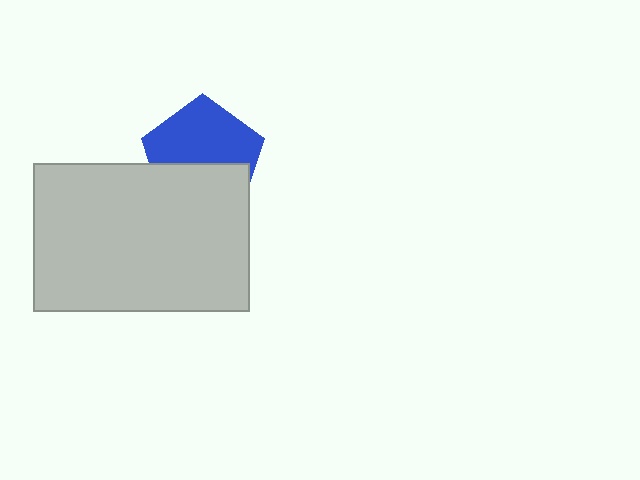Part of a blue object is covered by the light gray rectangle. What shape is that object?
It is a pentagon.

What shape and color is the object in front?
The object in front is a light gray rectangle.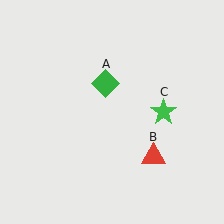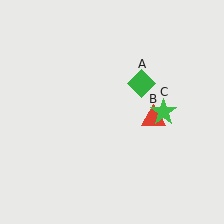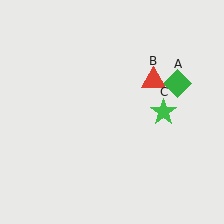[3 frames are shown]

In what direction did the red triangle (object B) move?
The red triangle (object B) moved up.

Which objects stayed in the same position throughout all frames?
Green star (object C) remained stationary.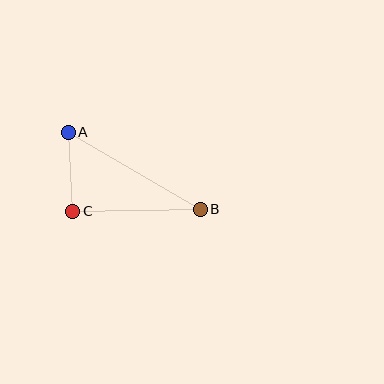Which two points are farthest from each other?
Points A and B are farthest from each other.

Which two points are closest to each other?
Points A and C are closest to each other.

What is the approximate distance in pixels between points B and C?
The distance between B and C is approximately 128 pixels.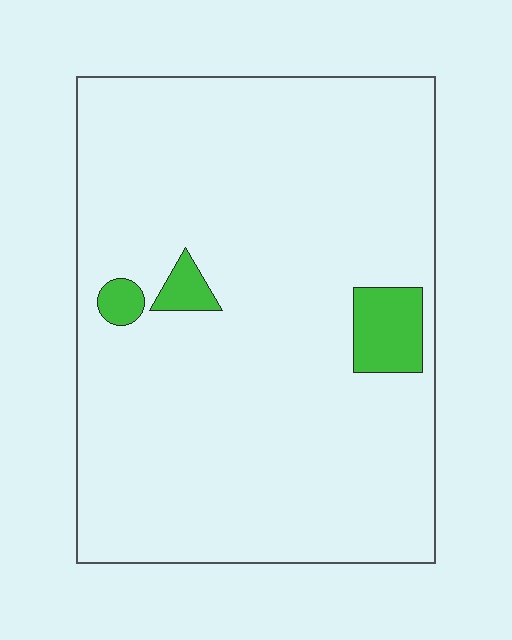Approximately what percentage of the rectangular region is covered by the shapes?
Approximately 5%.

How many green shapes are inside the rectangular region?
3.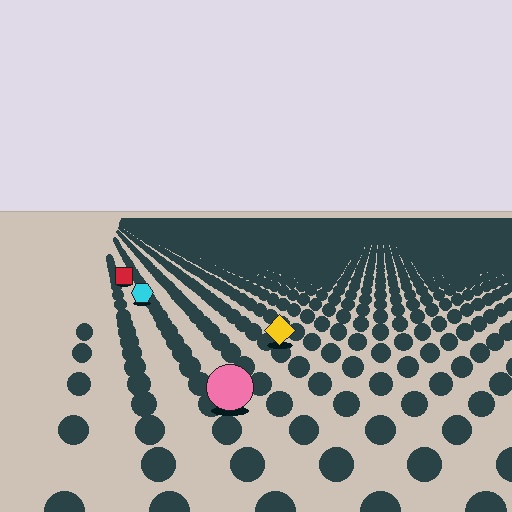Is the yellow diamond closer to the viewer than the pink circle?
No. The pink circle is closer — you can tell from the texture gradient: the ground texture is coarser near it.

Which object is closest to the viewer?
The pink circle is closest. The texture marks near it are larger and more spread out.